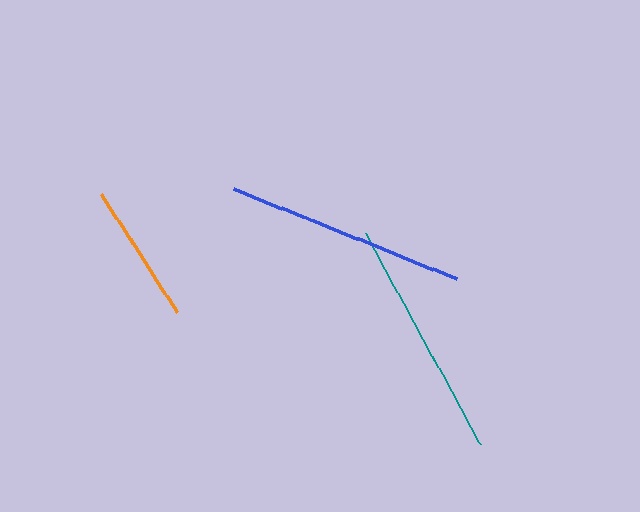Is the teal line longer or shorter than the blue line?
The teal line is longer than the blue line.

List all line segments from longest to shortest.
From longest to shortest: teal, blue, orange.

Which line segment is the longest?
The teal line is the longest at approximately 240 pixels.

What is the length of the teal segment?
The teal segment is approximately 240 pixels long.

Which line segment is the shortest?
The orange line is the shortest at approximately 140 pixels.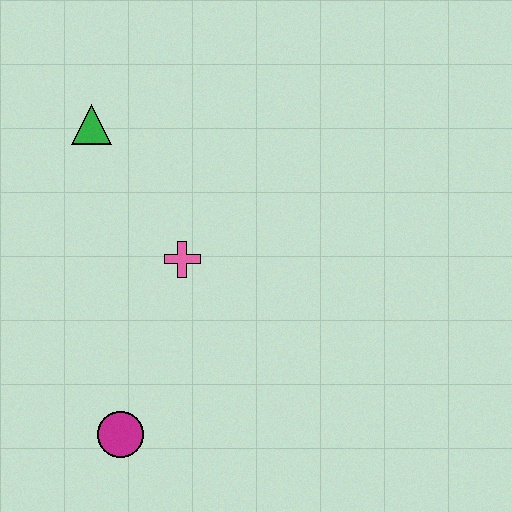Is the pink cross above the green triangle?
No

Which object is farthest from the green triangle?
The magenta circle is farthest from the green triangle.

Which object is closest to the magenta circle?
The pink cross is closest to the magenta circle.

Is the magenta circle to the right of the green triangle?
Yes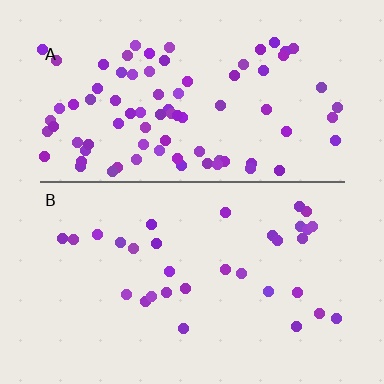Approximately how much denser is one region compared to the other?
Approximately 2.6× — region A over region B.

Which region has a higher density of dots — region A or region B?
A (the top).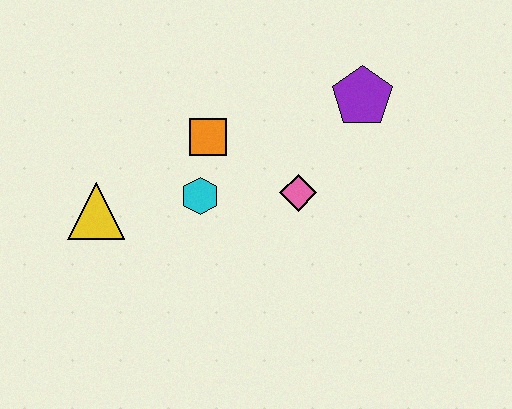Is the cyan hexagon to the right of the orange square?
No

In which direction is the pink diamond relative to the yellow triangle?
The pink diamond is to the right of the yellow triangle.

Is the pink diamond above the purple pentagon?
No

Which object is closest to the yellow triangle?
The cyan hexagon is closest to the yellow triangle.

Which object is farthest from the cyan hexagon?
The purple pentagon is farthest from the cyan hexagon.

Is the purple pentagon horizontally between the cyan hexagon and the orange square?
No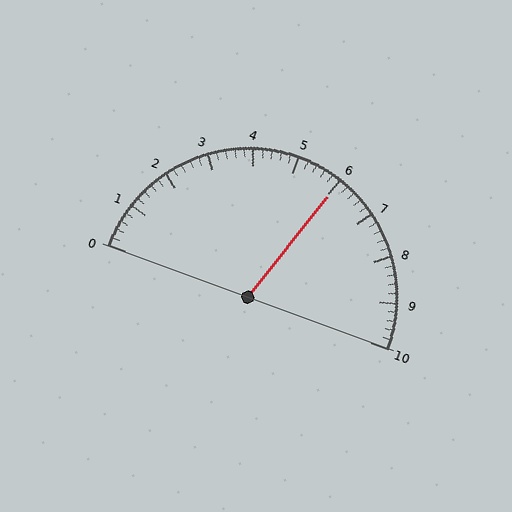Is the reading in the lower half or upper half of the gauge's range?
The reading is in the upper half of the range (0 to 10).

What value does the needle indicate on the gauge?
The needle indicates approximately 6.0.